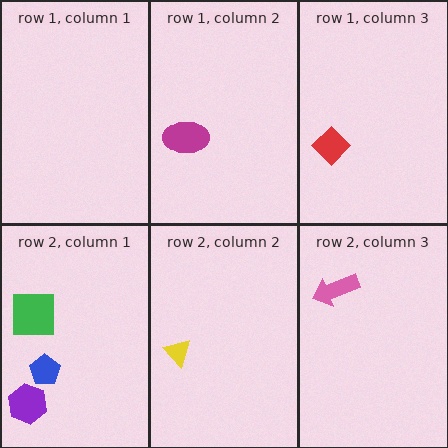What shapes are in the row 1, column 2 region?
The magenta ellipse.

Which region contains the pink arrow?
The row 2, column 3 region.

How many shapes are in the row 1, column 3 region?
1.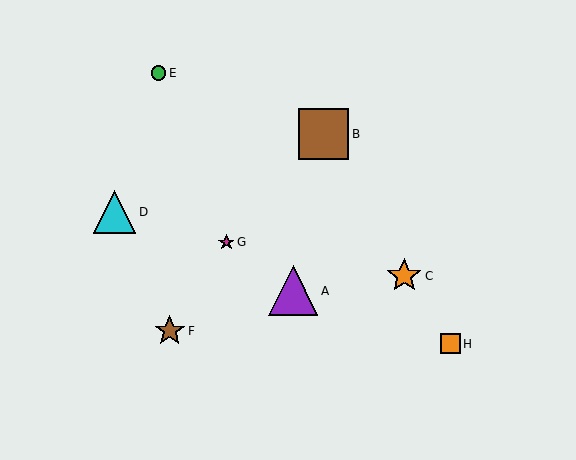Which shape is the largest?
The brown square (labeled B) is the largest.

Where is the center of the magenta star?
The center of the magenta star is at (226, 242).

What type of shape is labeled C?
Shape C is an orange star.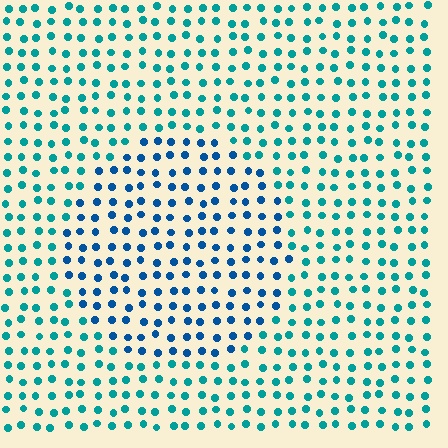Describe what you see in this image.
The image is filled with small teal elements in a uniform arrangement. A circle-shaped region is visible where the elements are tinted to a slightly different hue, forming a subtle color boundary.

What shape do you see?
I see a circle.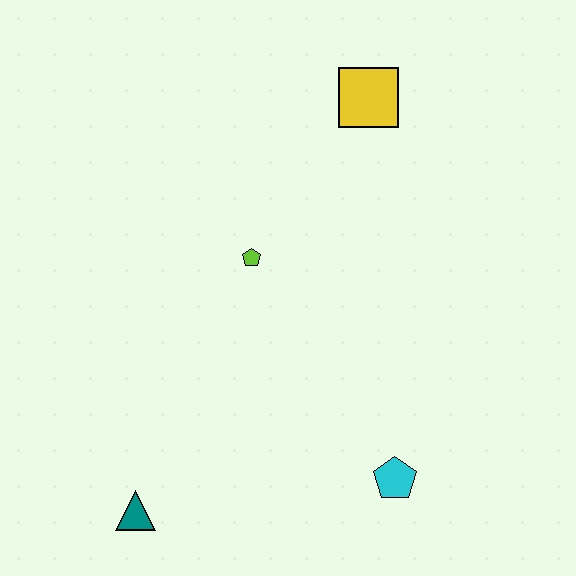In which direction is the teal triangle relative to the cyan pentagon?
The teal triangle is to the left of the cyan pentagon.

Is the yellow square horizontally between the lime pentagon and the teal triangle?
No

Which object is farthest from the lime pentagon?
The teal triangle is farthest from the lime pentagon.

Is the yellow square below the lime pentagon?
No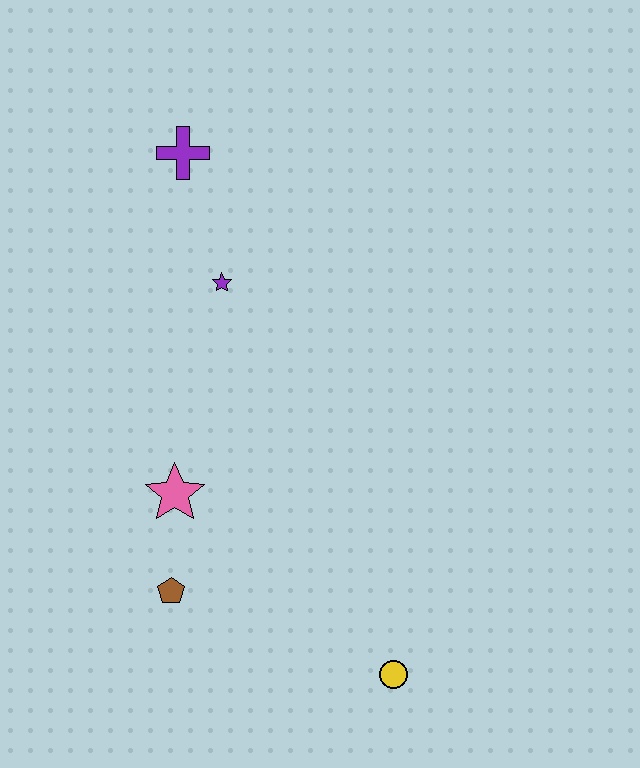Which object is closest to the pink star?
The brown pentagon is closest to the pink star.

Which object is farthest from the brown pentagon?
The purple cross is farthest from the brown pentagon.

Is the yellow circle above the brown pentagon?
No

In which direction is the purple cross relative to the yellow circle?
The purple cross is above the yellow circle.